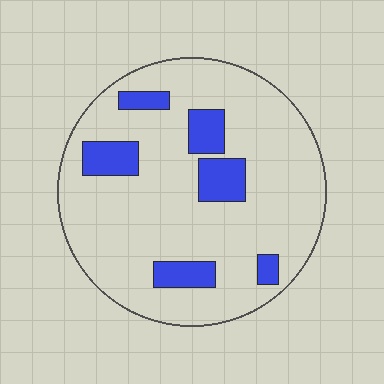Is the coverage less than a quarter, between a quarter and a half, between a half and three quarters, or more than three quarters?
Less than a quarter.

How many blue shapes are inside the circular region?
6.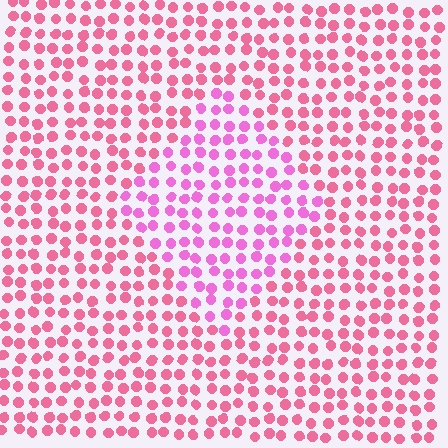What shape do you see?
I see a diamond.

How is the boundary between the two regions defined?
The boundary is defined purely by a slight shift in hue (about 29 degrees). Spacing, size, and orientation are identical on both sides.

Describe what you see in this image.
The image is filled with small pink elements in a uniform arrangement. A diamond-shaped region is visible where the elements are tinted to a slightly different hue, forming a subtle color boundary.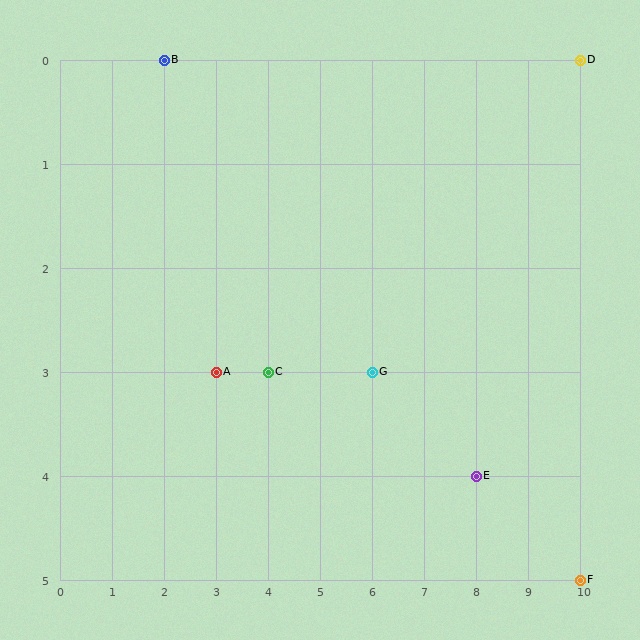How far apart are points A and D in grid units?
Points A and D are 7 columns and 3 rows apart (about 7.6 grid units diagonally).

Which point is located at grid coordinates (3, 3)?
Point A is at (3, 3).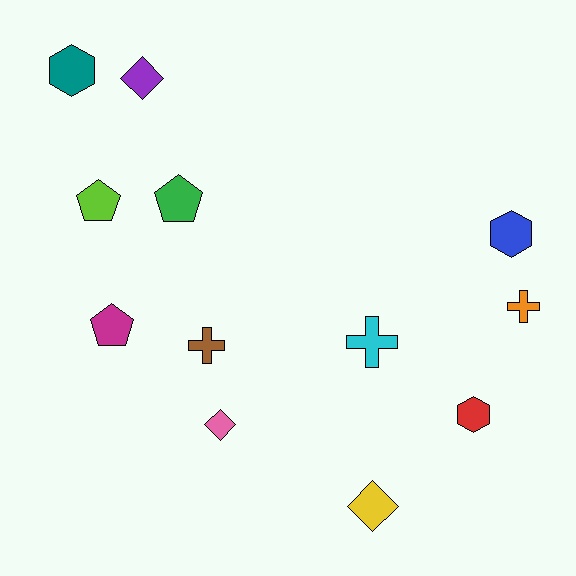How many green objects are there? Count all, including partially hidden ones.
There is 1 green object.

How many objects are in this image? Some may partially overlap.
There are 12 objects.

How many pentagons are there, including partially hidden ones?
There are 3 pentagons.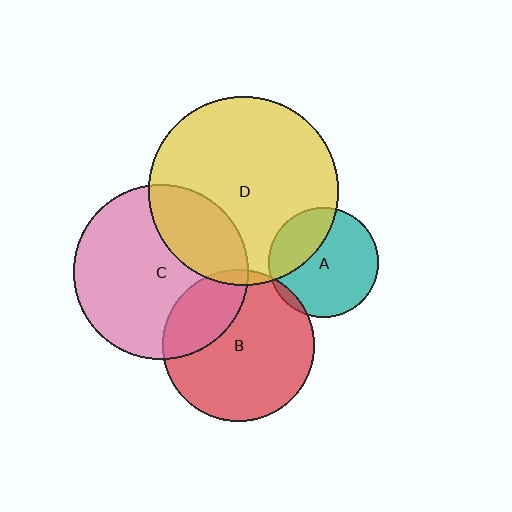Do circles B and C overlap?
Yes.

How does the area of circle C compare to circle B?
Approximately 1.3 times.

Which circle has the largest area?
Circle D (yellow).